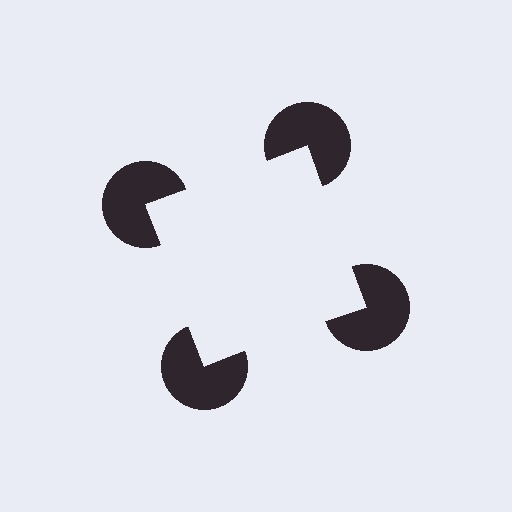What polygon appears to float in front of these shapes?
An illusory square — its edges are inferred from the aligned wedge cuts in the pac-man discs, not physically drawn.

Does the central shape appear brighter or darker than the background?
It typically appears slightly brighter than the background, even though no actual brightness change is drawn.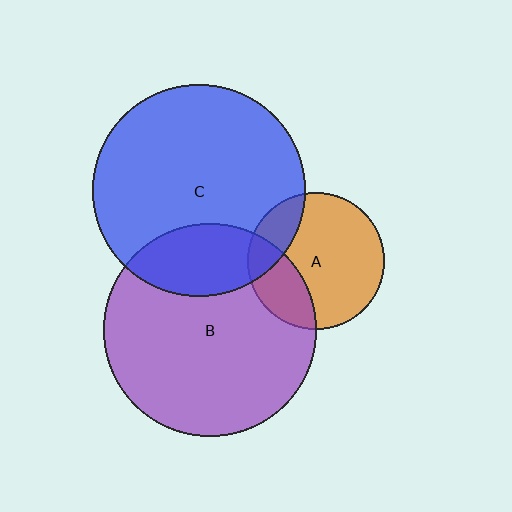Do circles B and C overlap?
Yes.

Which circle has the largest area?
Circle B (purple).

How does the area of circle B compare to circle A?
Approximately 2.4 times.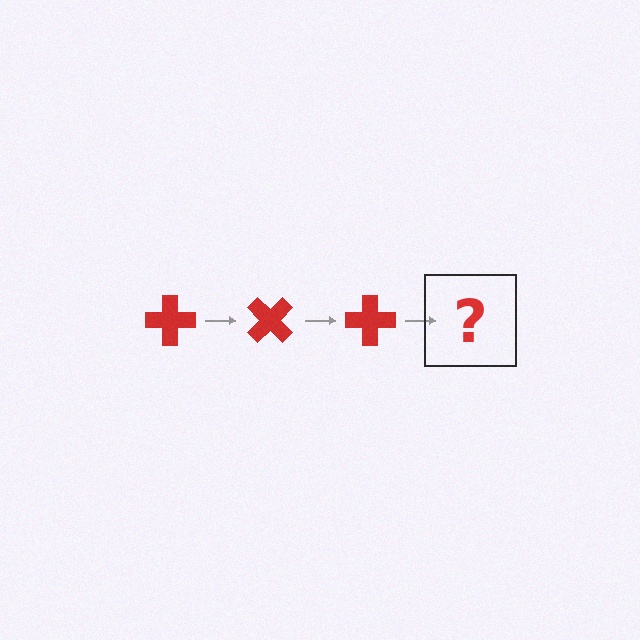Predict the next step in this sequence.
The next step is a red cross rotated 135 degrees.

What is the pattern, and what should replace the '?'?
The pattern is that the cross rotates 45 degrees each step. The '?' should be a red cross rotated 135 degrees.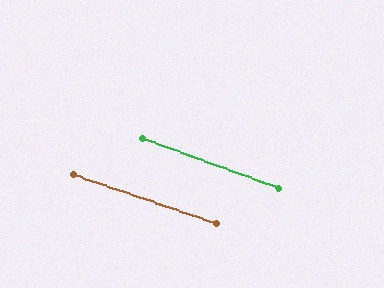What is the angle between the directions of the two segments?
Approximately 1 degree.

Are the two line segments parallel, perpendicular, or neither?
Parallel — their directions differ by only 1.1°.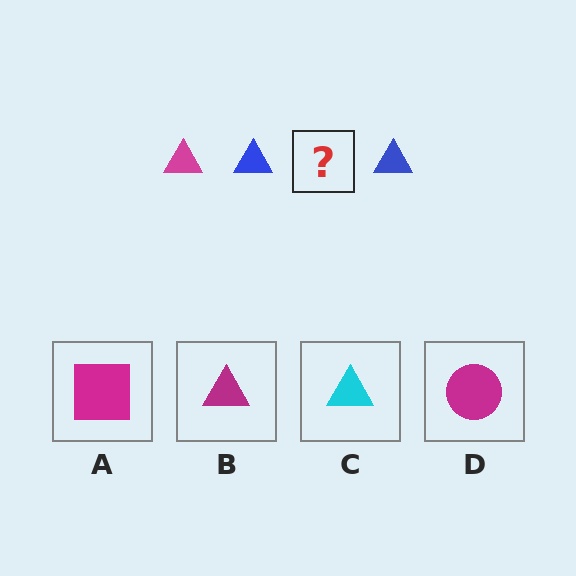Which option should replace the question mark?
Option B.